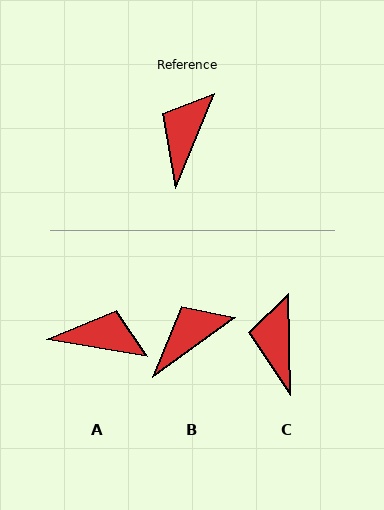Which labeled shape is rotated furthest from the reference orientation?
A, about 77 degrees away.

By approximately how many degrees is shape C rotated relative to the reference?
Approximately 24 degrees counter-clockwise.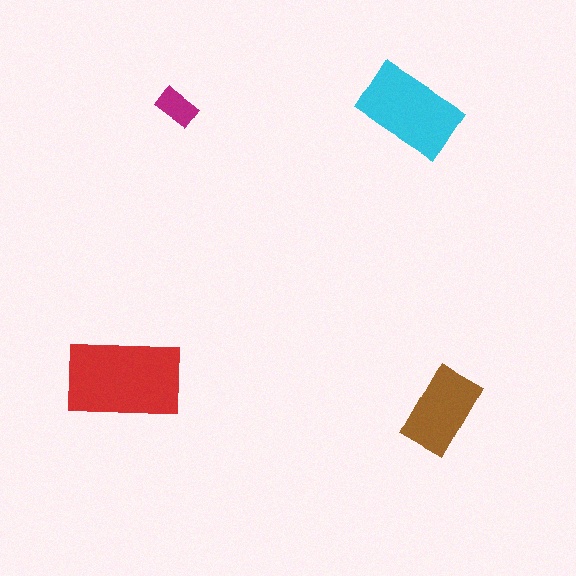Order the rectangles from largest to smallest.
the red one, the cyan one, the brown one, the magenta one.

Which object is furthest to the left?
The red rectangle is leftmost.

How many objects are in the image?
There are 4 objects in the image.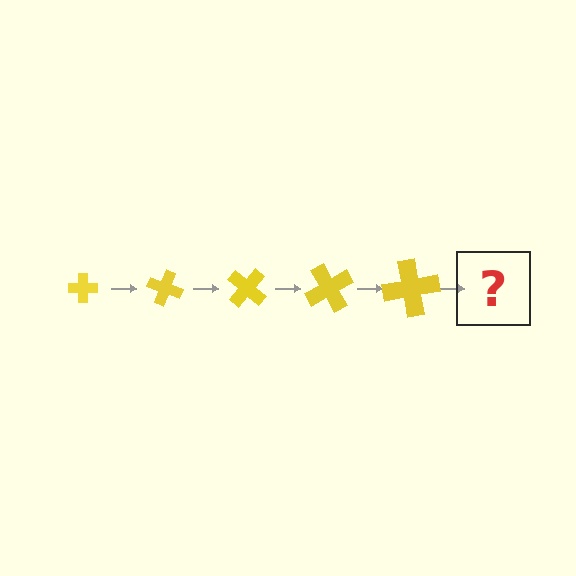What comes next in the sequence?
The next element should be a cross, larger than the previous one and rotated 100 degrees from the start.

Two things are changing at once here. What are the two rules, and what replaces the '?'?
The two rules are that the cross grows larger each step and it rotates 20 degrees each step. The '?' should be a cross, larger than the previous one and rotated 100 degrees from the start.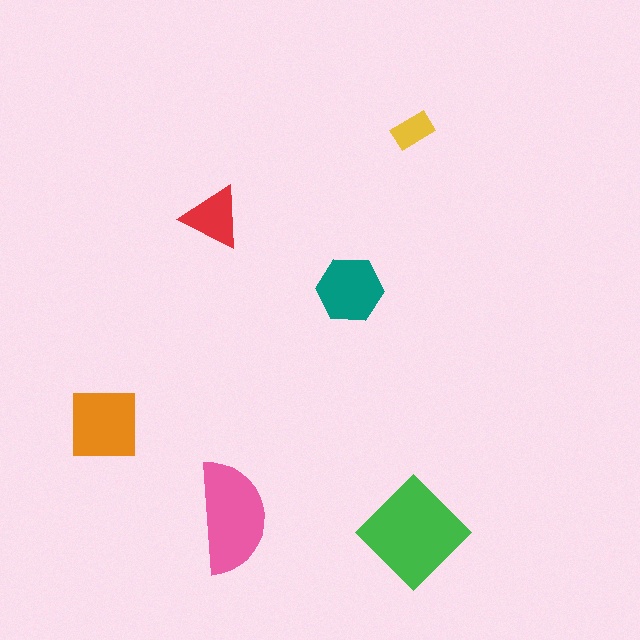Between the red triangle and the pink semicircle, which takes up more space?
The pink semicircle.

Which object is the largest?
The green diamond.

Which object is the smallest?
The yellow rectangle.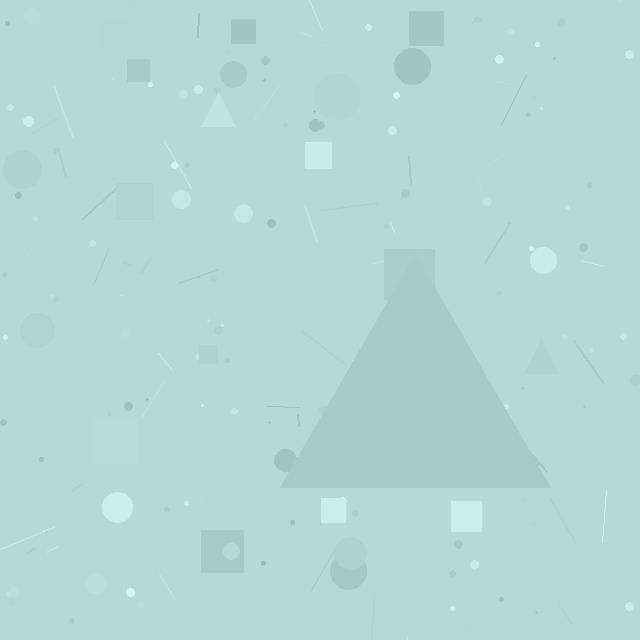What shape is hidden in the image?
A triangle is hidden in the image.